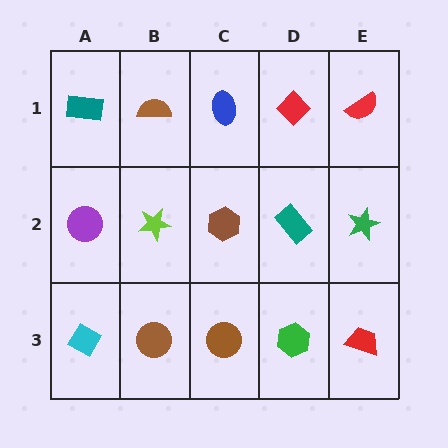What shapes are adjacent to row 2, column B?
A brown semicircle (row 1, column B), a brown circle (row 3, column B), a purple circle (row 2, column A), a brown hexagon (row 2, column C).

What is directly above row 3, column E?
A green star.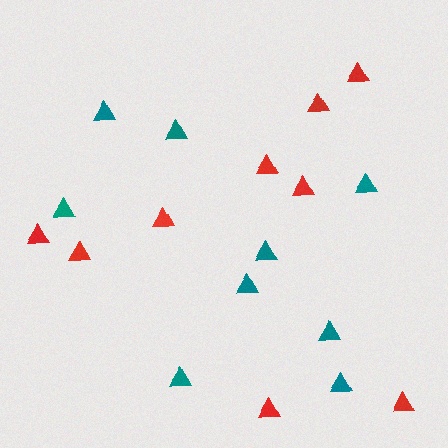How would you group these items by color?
There are 2 groups: one group of teal triangles (9) and one group of red triangles (9).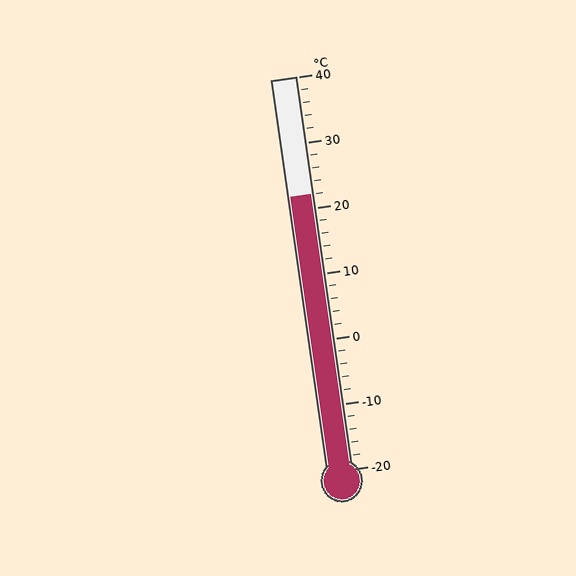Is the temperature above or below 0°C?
The temperature is above 0°C.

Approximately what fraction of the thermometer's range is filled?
The thermometer is filled to approximately 70% of its range.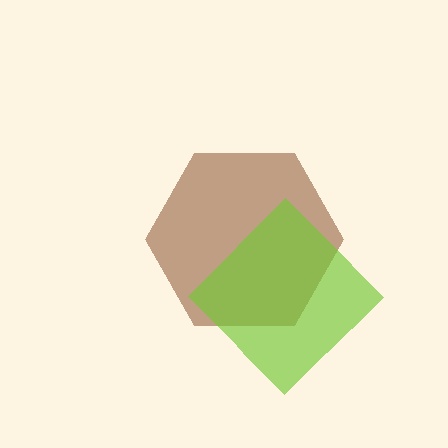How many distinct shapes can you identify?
There are 2 distinct shapes: a brown hexagon, a lime diamond.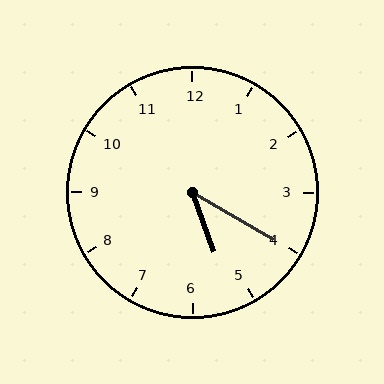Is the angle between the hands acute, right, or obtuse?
It is acute.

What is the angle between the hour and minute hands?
Approximately 40 degrees.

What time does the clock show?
5:20.